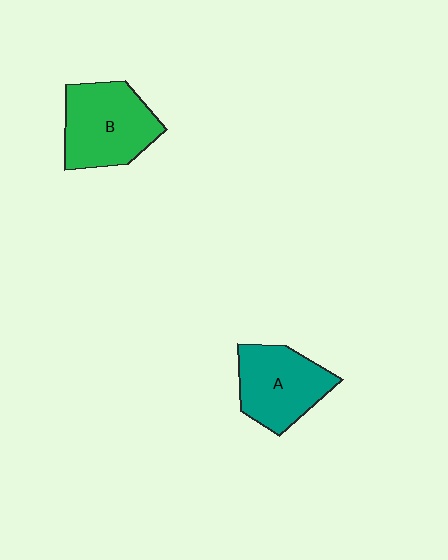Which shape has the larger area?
Shape B (green).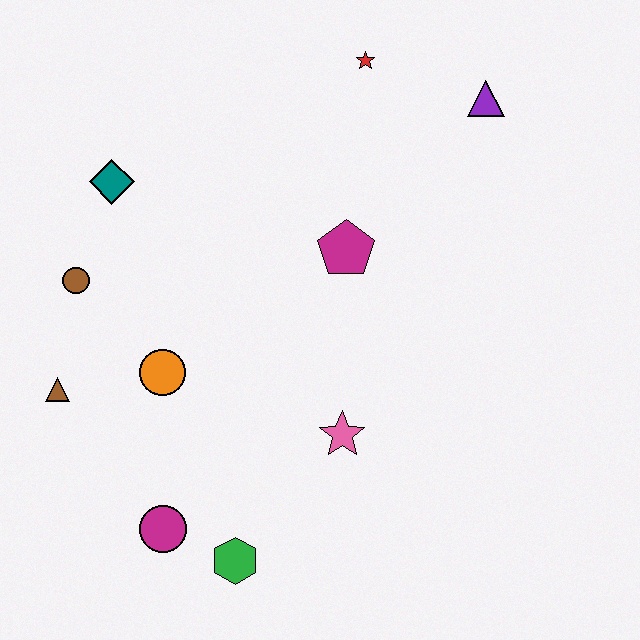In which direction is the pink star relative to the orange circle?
The pink star is to the right of the orange circle.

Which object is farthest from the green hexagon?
The purple triangle is farthest from the green hexagon.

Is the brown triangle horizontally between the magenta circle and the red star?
No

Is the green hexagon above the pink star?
No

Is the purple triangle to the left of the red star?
No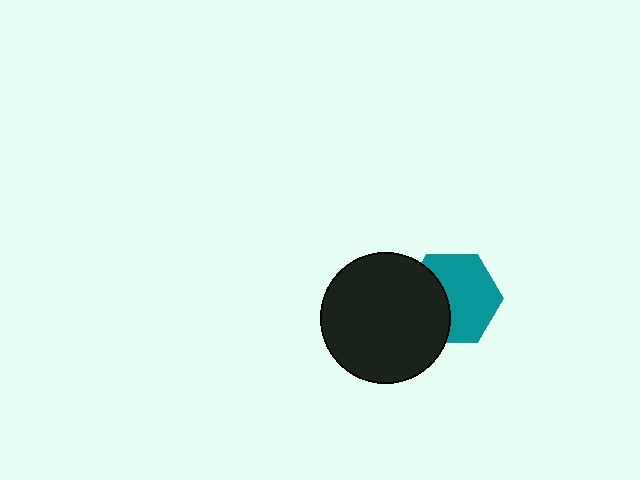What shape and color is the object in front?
The object in front is a black circle.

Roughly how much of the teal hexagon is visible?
About half of it is visible (roughly 63%).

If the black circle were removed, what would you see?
You would see the complete teal hexagon.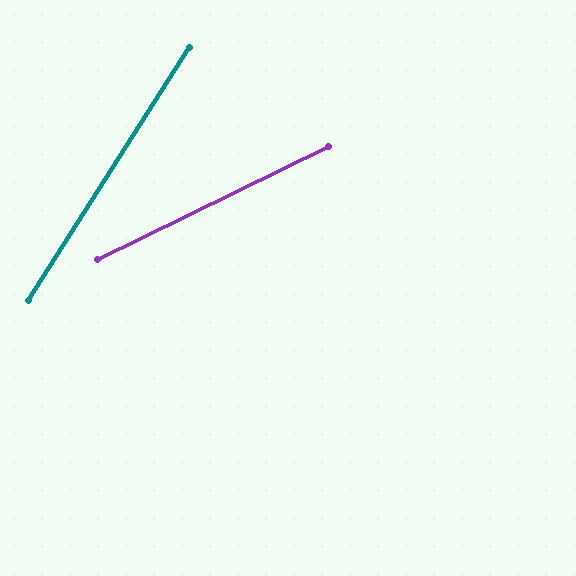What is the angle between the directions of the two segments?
Approximately 32 degrees.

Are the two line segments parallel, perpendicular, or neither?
Neither parallel nor perpendicular — they differ by about 32°.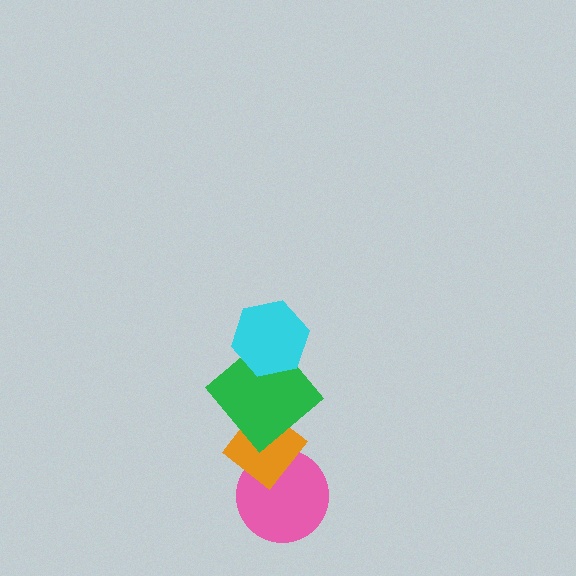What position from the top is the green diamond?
The green diamond is 2nd from the top.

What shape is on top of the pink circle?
The orange diamond is on top of the pink circle.